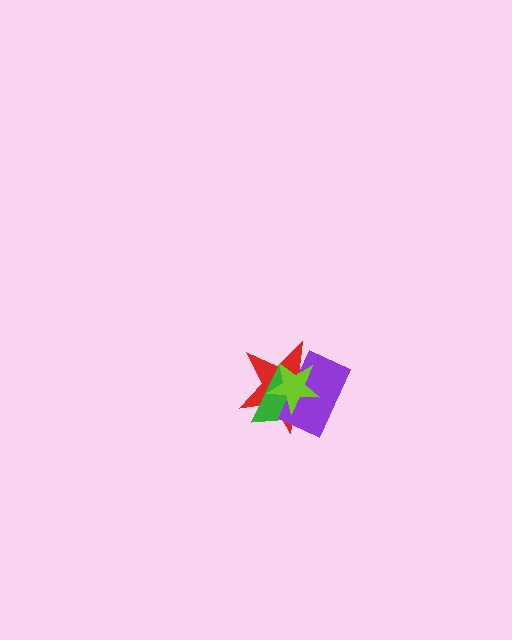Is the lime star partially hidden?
No, no other shape covers it.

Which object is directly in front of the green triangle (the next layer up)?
The purple rectangle is directly in front of the green triangle.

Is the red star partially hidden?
Yes, it is partially covered by another shape.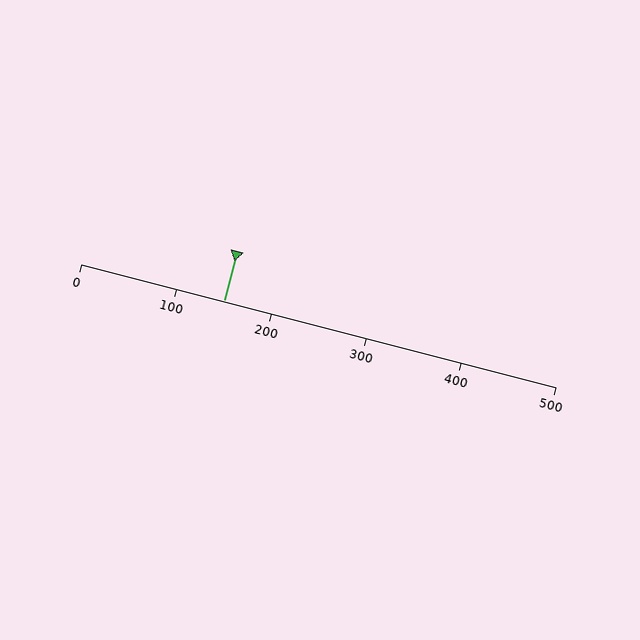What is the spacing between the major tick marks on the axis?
The major ticks are spaced 100 apart.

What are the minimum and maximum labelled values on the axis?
The axis runs from 0 to 500.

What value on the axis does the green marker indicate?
The marker indicates approximately 150.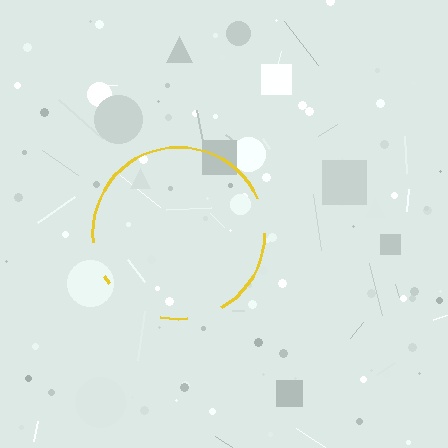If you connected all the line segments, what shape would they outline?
They would outline a circle.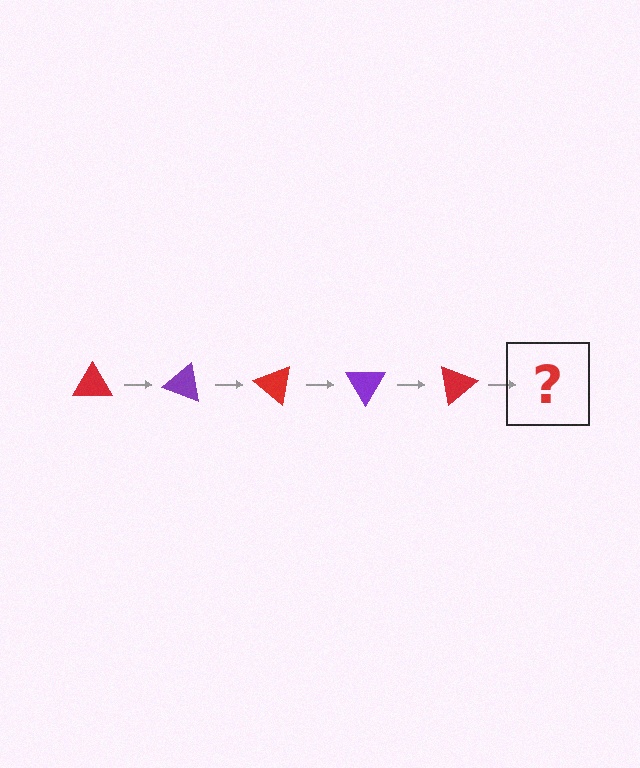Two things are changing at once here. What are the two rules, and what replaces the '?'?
The two rules are that it rotates 20 degrees each step and the color cycles through red and purple. The '?' should be a purple triangle, rotated 100 degrees from the start.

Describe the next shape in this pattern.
It should be a purple triangle, rotated 100 degrees from the start.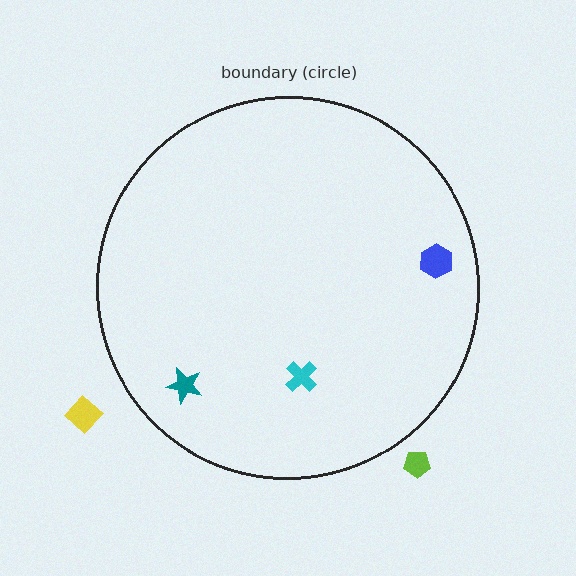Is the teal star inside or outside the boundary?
Inside.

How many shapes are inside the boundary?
3 inside, 2 outside.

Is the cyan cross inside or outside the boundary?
Inside.